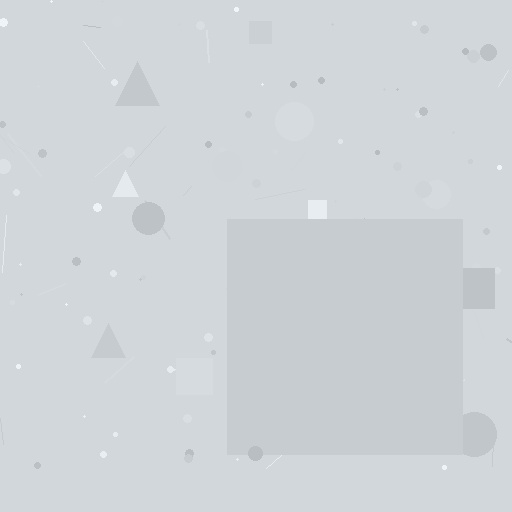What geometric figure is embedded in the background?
A square is embedded in the background.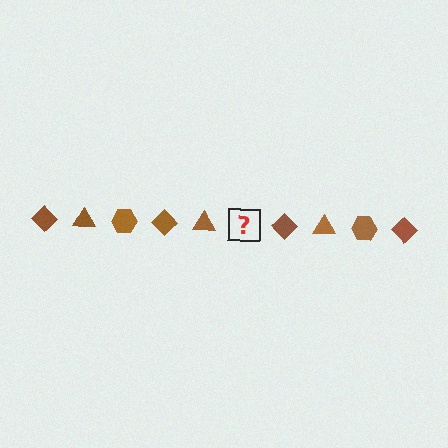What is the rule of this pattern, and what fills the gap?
The rule is that the pattern cycles through diamond, triangle, hexagon shapes in brown. The gap should be filled with a brown hexagon.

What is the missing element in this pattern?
The missing element is a brown hexagon.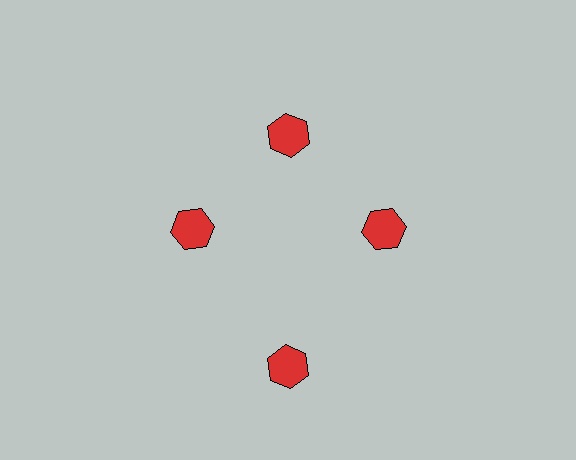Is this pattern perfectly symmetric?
No. The 4 red hexagons are arranged in a ring, but one element near the 6 o'clock position is pushed outward from the center, breaking the 4-fold rotational symmetry.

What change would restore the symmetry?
The symmetry would be restored by moving it inward, back onto the ring so that all 4 hexagons sit at equal angles and equal distance from the center.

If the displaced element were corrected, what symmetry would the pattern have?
It would have 4-fold rotational symmetry — the pattern would map onto itself every 90 degrees.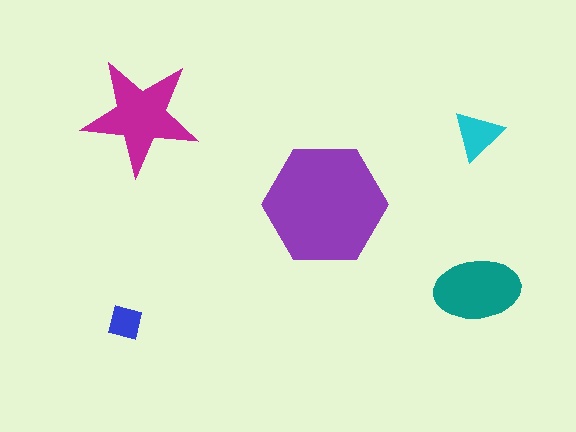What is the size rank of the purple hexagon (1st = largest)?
1st.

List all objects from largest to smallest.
The purple hexagon, the magenta star, the teal ellipse, the cyan triangle, the blue square.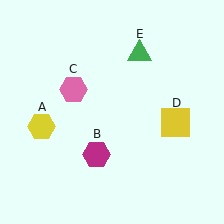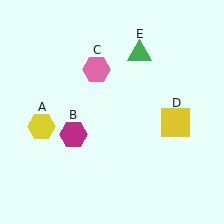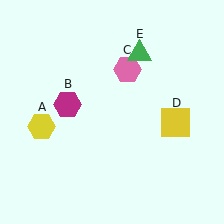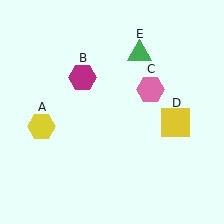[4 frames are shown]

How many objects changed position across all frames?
2 objects changed position: magenta hexagon (object B), pink hexagon (object C).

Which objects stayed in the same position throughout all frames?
Yellow hexagon (object A) and yellow square (object D) and green triangle (object E) remained stationary.